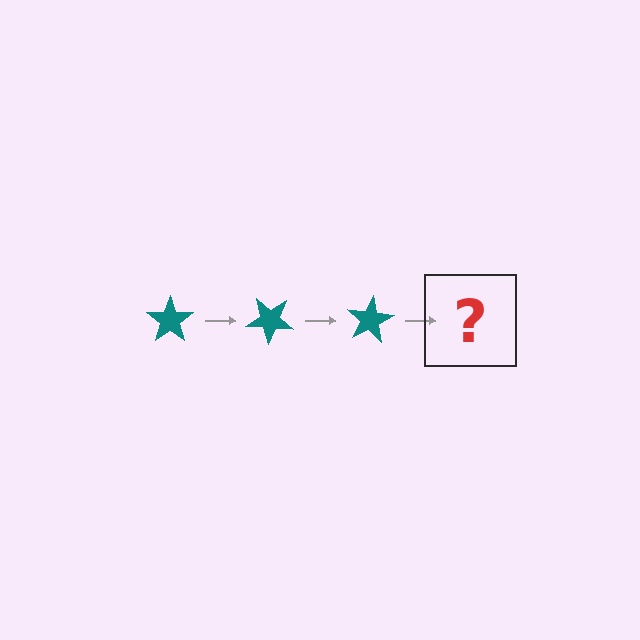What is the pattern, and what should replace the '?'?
The pattern is that the star rotates 40 degrees each step. The '?' should be a teal star rotated 120 degrees.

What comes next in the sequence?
The next element should be a teal star rotated 120 degrees.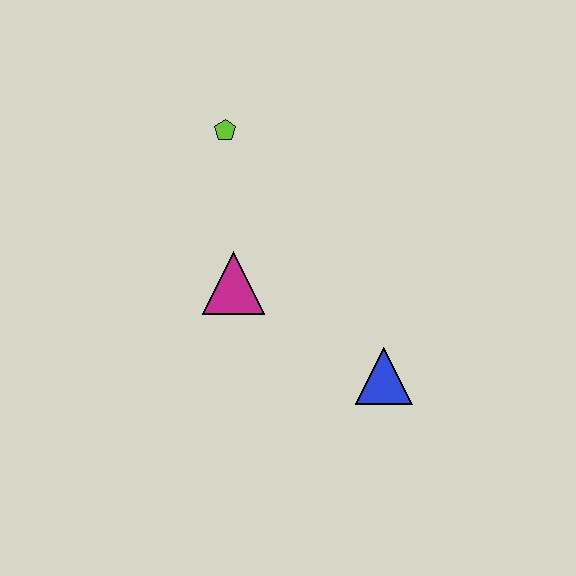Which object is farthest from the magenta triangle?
The blue triangle is farthest from the magenta triangle.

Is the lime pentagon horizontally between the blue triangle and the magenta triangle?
No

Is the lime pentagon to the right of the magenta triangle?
No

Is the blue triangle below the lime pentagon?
Yes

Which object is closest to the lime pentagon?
The magenta triangle is closest to the lime pentagon.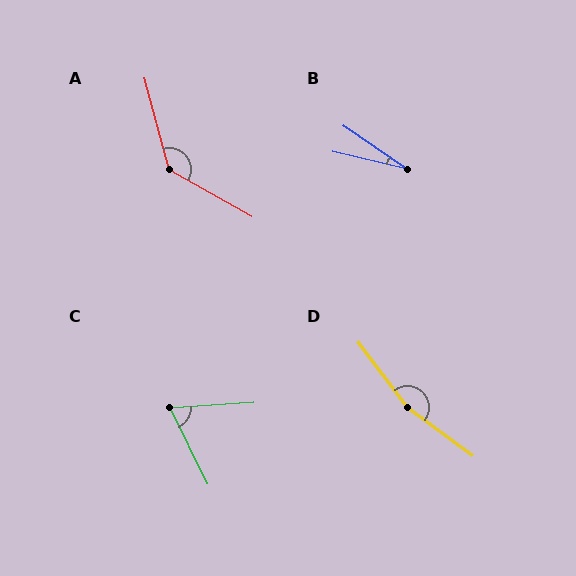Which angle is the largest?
D, at approximately 164 degrees.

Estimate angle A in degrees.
Approximately 134 degrees.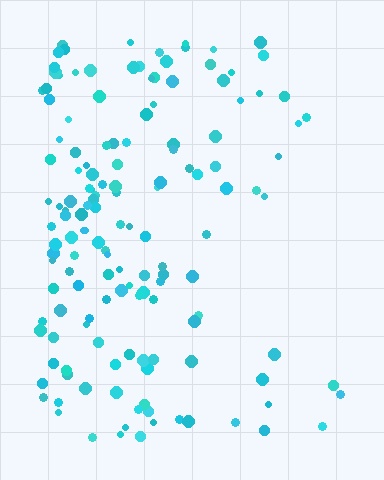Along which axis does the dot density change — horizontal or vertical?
Horizontal.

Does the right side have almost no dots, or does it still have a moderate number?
Still a moderate number, just noticeably fewer than the left.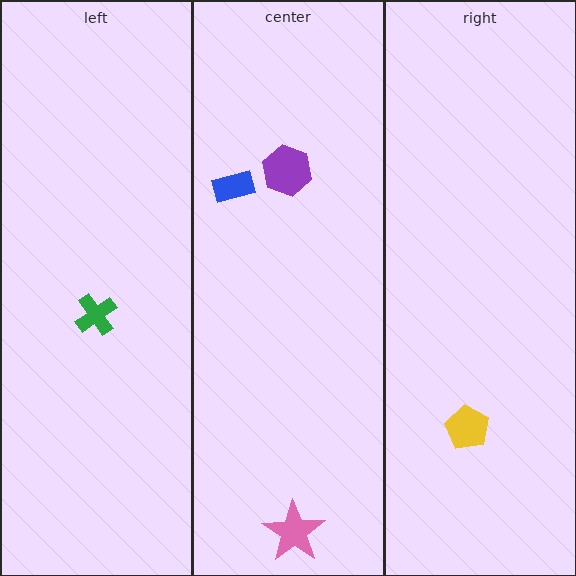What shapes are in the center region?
The pink star, the blue rectangle, the purple hexagon.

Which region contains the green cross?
The left region.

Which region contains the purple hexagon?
The center region.